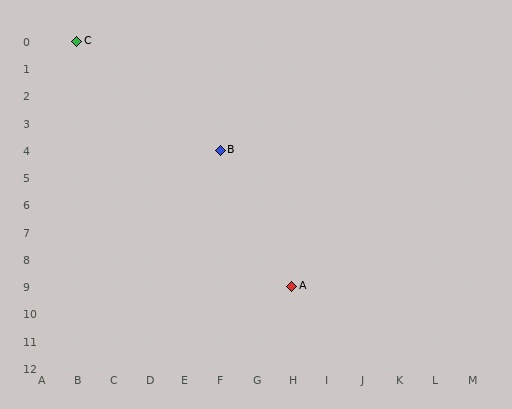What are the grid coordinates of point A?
Point A is at grid coordinates (H, 9).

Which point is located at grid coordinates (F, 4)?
Point B is at (F, 4).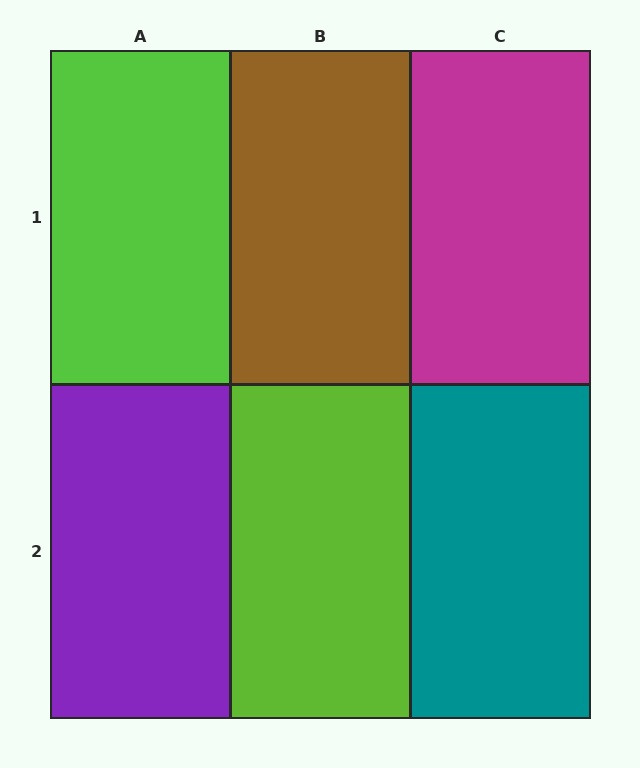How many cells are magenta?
1 cell is magenta.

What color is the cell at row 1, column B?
Brown.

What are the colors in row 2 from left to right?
Purple, lime, teal.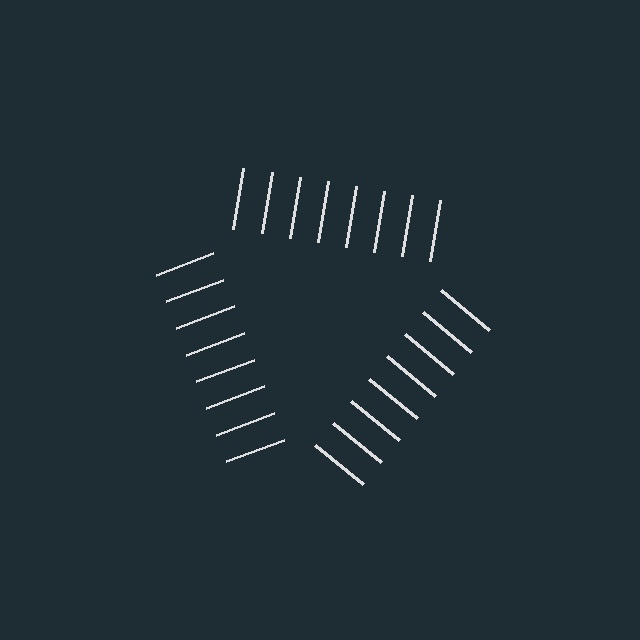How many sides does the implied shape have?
3 sides — the line-ends trace a triangle.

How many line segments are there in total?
24 — 8 along each of the 3 edges.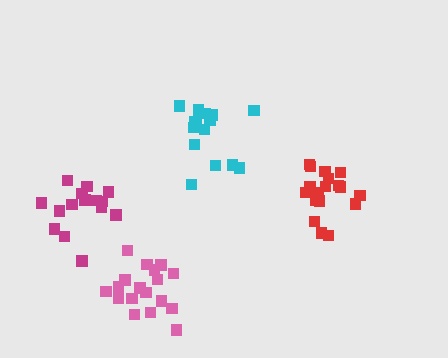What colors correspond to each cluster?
The clusters are colored: cyan, magenta, red, pink.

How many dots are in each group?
Group 1: 15 dots, Group 2: 15 dots, Group 3: 19 dots, Group 4: 19 dots (68 total).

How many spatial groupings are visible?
There are 4 spatial groupings.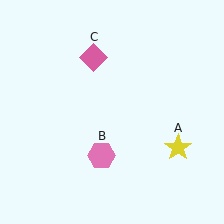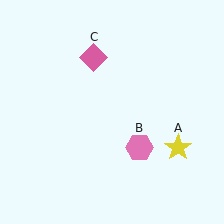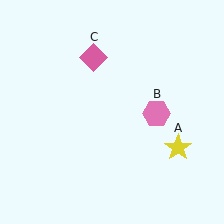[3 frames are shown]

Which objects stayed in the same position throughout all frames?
Yellow star (object A) and pink diamond (object C) remained stationary.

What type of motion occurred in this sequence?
The pink hexagon (object B) rotated counterclockwise around the center of the scene.